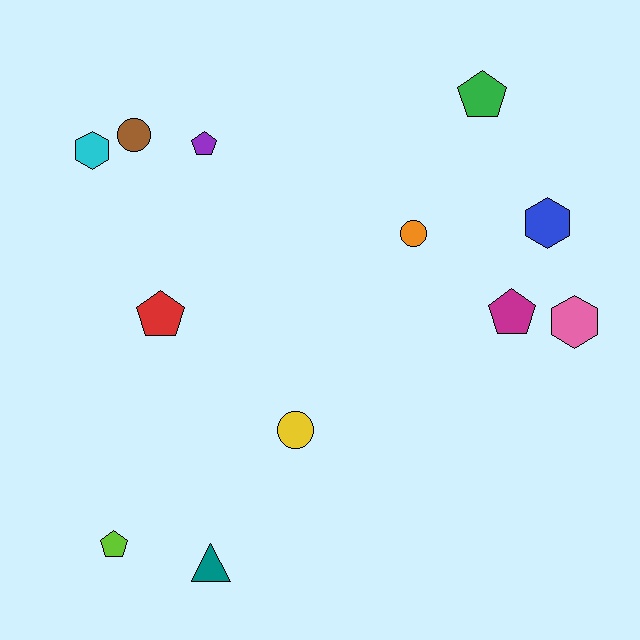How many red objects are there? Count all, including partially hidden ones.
There is 1 red object.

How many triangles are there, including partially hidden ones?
There is 1 triangle.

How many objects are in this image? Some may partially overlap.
There are 12 objects.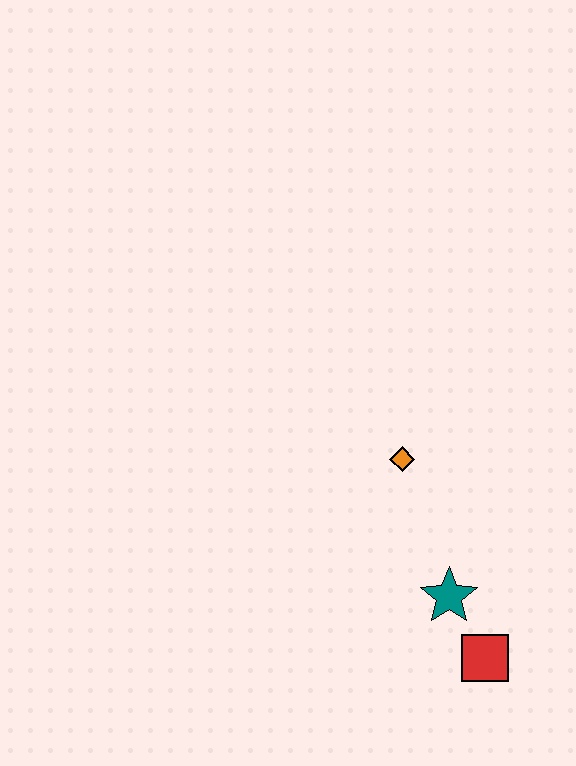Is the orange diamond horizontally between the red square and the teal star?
No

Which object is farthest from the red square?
The orange diamond is farthest from the red square.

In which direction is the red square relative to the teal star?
The red square is below the teal star.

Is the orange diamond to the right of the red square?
No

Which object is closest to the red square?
The teal star is closest to the red square.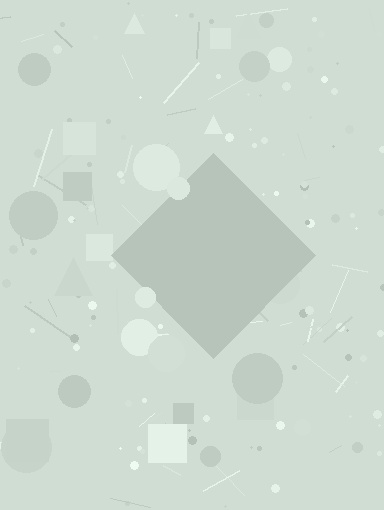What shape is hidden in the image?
A diamond is hidden in the image.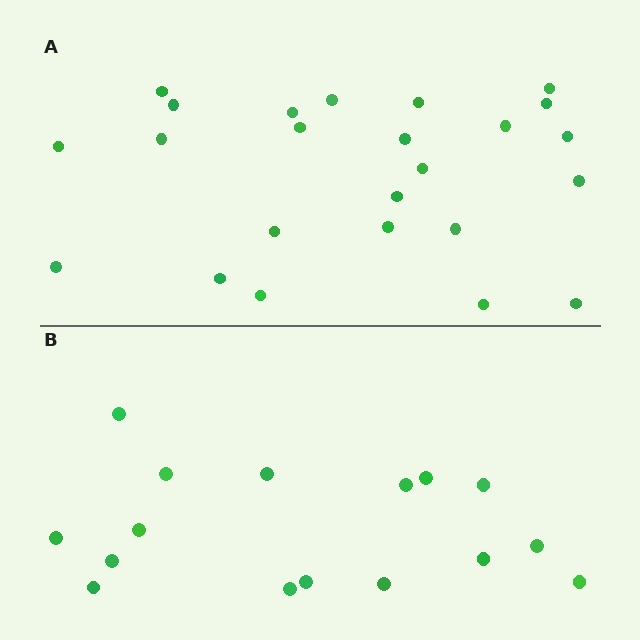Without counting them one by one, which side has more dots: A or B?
Region A (the top region) has more dots.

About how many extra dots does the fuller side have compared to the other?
Region A has roughly 8 or so more dots than region B.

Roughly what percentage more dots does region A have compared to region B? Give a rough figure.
About 50% more.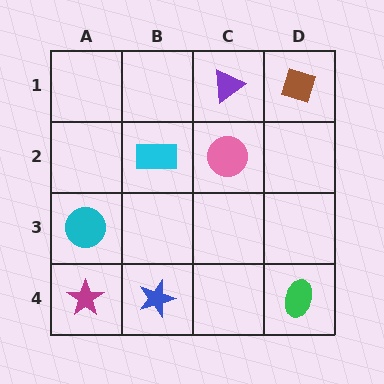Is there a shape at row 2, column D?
No, that cell is empty.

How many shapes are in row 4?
3 shapes.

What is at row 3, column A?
A cyan circle.